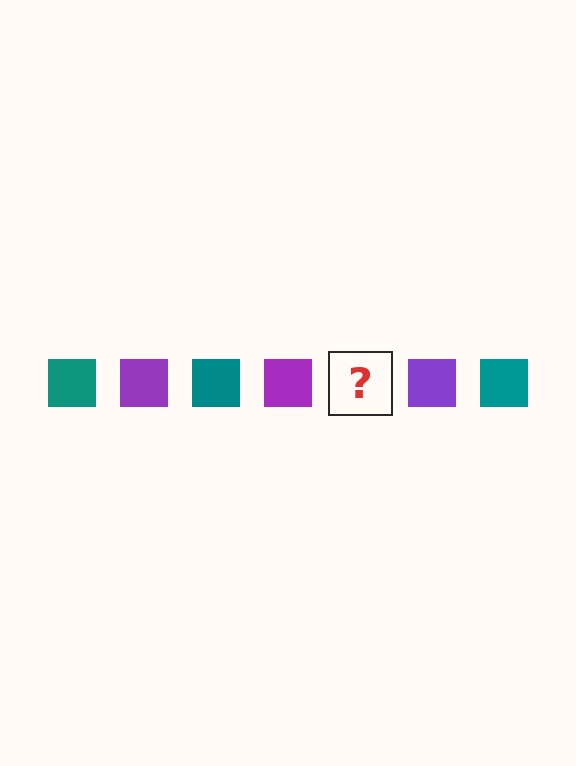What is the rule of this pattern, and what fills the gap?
The rule is that the pattern cycles through teal, purple squares. The gap should be filled with a teal square.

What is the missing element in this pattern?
The missing element is a teal square.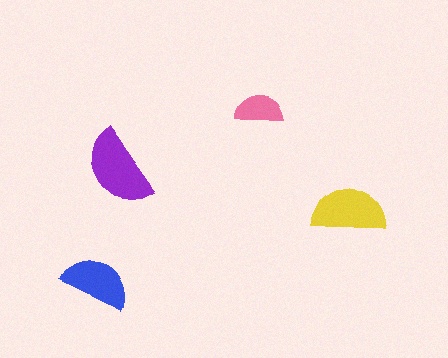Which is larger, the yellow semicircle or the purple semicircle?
The purple one.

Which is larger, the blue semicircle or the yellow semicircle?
The yellow one.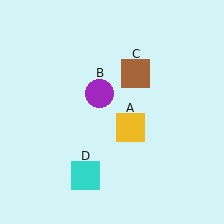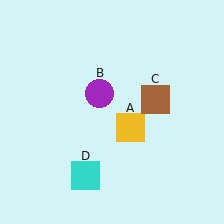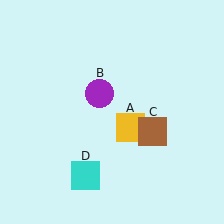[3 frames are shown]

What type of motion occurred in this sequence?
The brown square (object C) rotated clockwise around the center of the scene.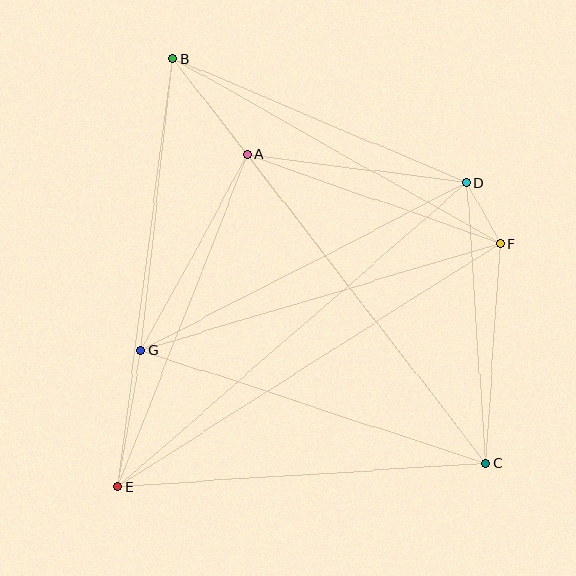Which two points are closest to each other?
Points D and F are closest to each other.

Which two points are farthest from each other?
Points B and C are farthest from each other.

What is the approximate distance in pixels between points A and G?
The distance between A and G is approximately 222 pixels.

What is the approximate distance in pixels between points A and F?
The distance between A and F is approximately 268 pixels.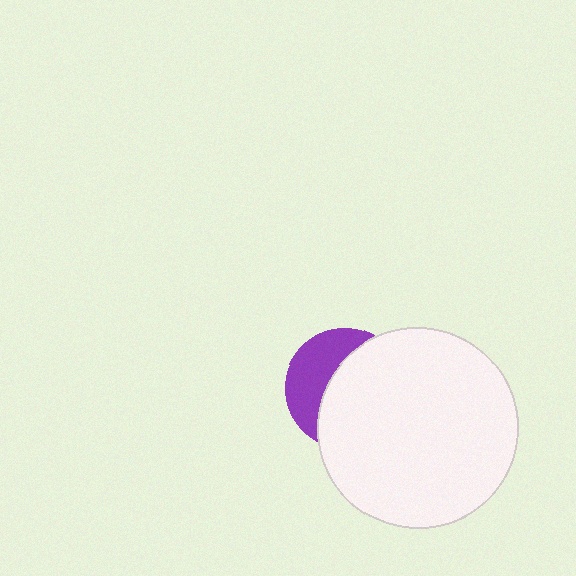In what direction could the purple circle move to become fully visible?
The purple circle could move left. That would shift it out from behind the white circle entirely.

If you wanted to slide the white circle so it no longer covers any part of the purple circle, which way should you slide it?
Slide it right — that is the most direct way to separate the two shapes.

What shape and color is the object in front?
The object in front is a white circle.